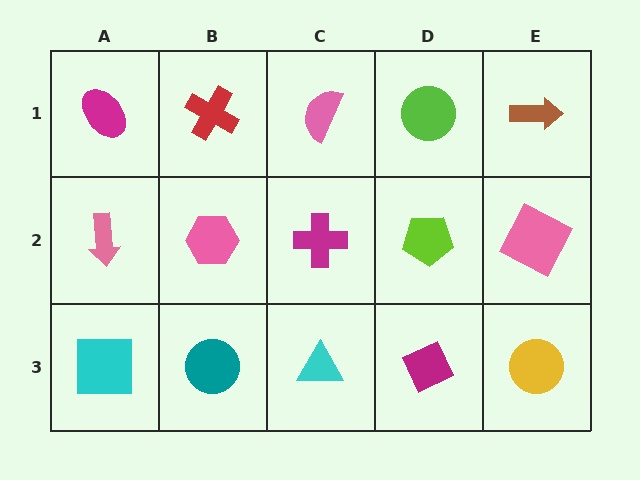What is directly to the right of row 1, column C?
A lime circle.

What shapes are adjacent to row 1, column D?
A lime pentagon (row 2, column D), a pink semicircle (row 1, column C), a brown arrow (row 1, column E).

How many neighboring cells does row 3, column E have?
2.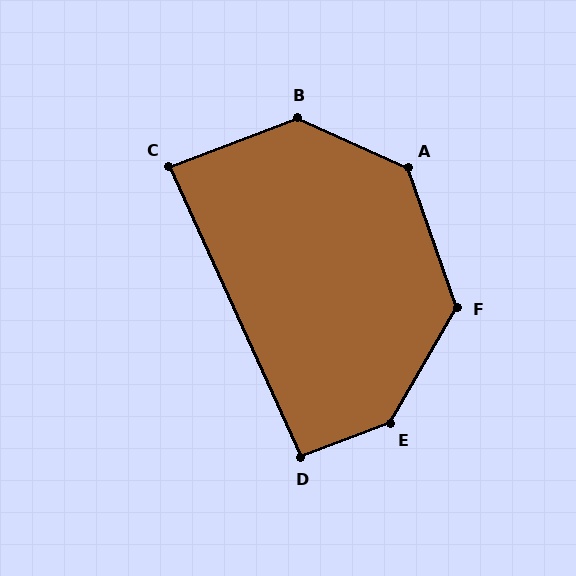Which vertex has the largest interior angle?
E, at approximately 140 degrees.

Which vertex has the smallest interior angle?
C, at approximately 86 degrees.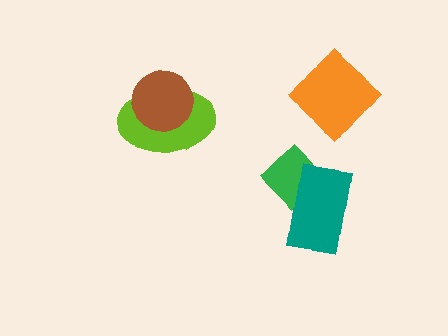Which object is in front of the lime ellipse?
The brown circle is in front of the lime ellipse.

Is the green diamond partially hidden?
Yes, it is partially covered by another shape.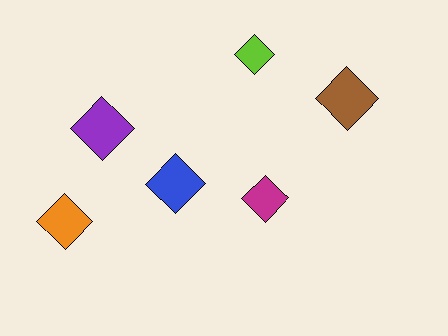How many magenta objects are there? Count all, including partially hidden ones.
There is 1 magenta object.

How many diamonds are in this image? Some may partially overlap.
There are 6 diamonds.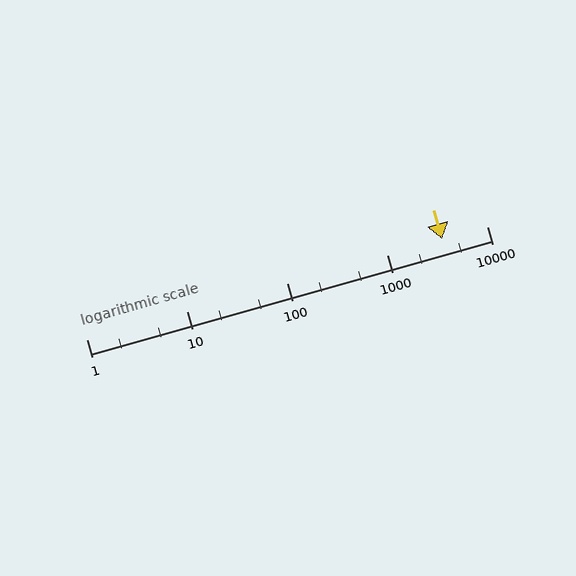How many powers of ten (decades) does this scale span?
The scale spans 4 decades, from 1 to 10000.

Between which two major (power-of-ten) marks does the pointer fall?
The pointer is between 1000 and 10000.